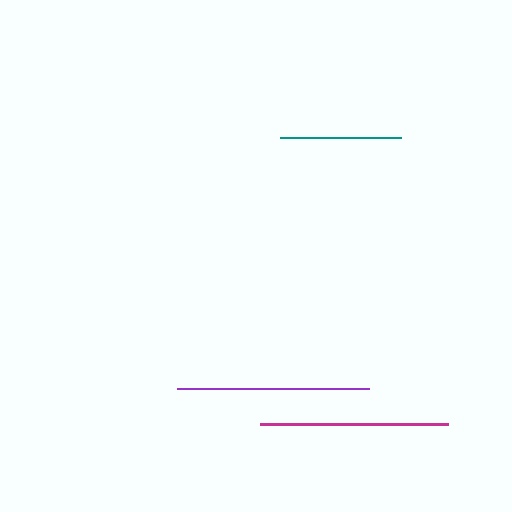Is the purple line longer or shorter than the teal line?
The purple line is longer than the teal line.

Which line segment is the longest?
The purple line is the longest at approximately 193 pixels.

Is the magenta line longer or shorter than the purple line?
The purple line is longer than the magenta line.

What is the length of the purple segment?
The purple segment is approximately 193 pixels long.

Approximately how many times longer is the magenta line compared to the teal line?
The magenta line is approximately 1.5 times the length of the teal line.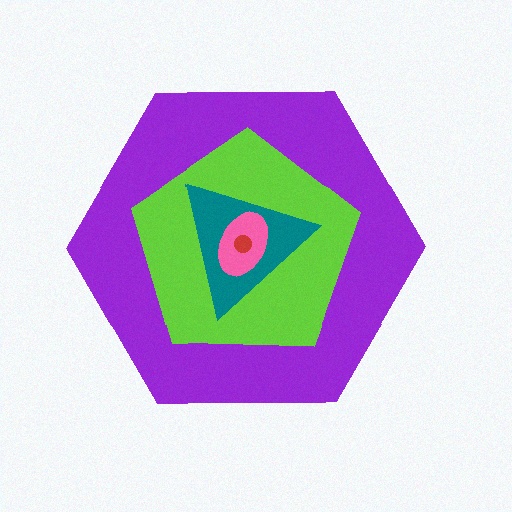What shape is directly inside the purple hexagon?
The lime pentagon.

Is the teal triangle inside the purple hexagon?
Yes.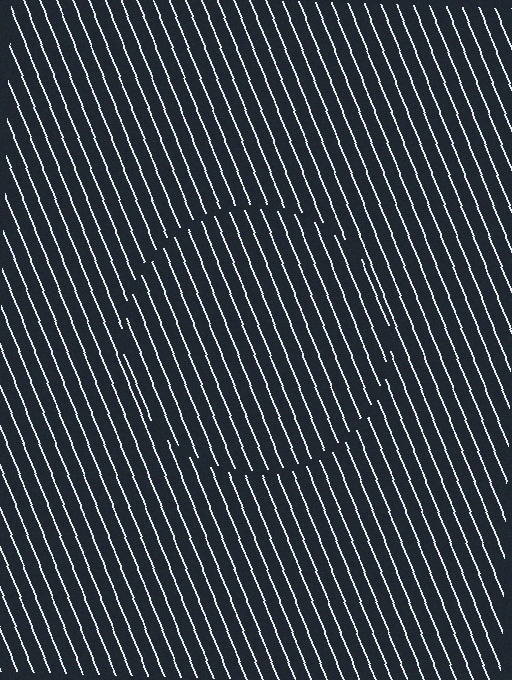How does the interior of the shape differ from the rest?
The interior of the shape contains the same grating, shifted by half a period — the contour is defined by the phase discontinuity where line-ends from the inner and outer gratings abut.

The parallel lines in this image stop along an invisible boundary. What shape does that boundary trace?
An illusory circle. The interior of the shape contains the same grating, shifted by half a period — the contour is defined by the phase discontinuity where line-ends from the inner and outer gratings abut.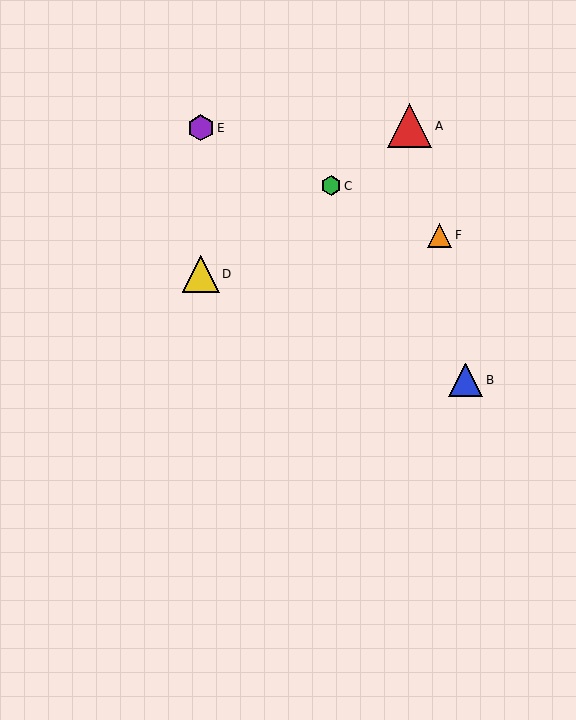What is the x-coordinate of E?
Object E is at x≈201.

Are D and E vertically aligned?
Yes, both are at x≈201.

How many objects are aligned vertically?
2 objects (D, E) are aligned vertically.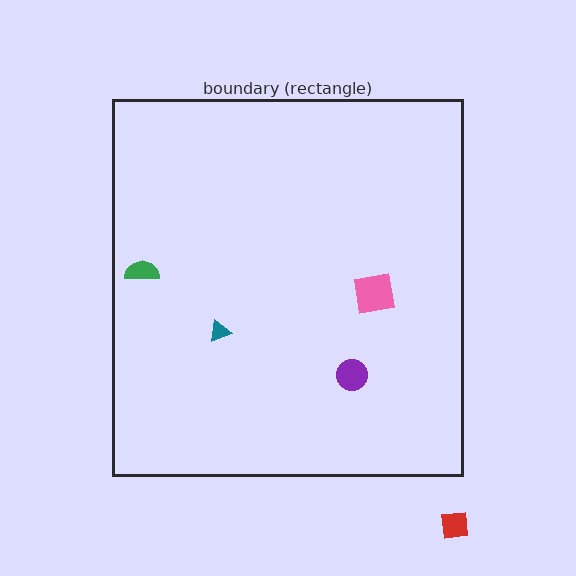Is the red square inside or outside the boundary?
Outside.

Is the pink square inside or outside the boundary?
Inside.